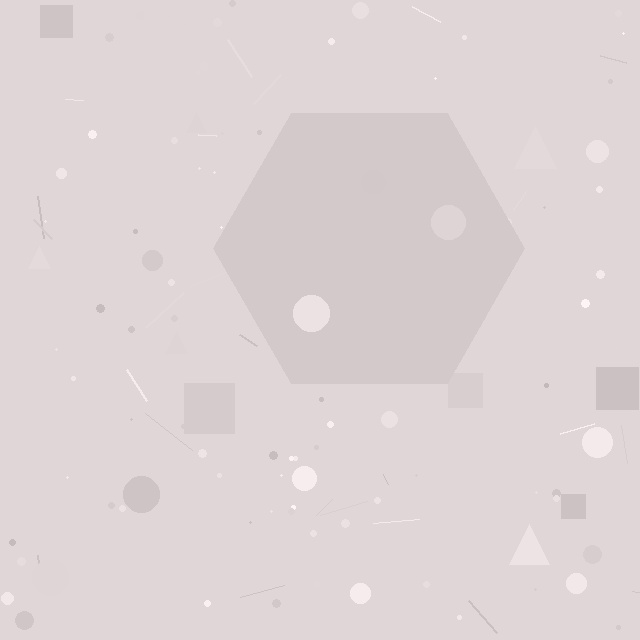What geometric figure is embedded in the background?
A hexagon is embedded in the background.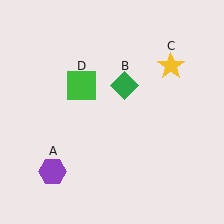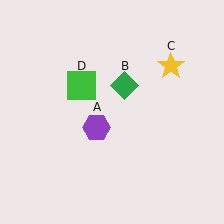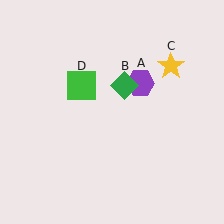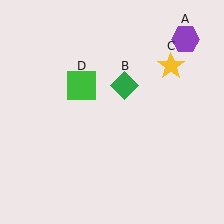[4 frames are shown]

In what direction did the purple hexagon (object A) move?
The purple hexagon (object A) moved up and to the right.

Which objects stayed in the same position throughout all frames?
Green diamond (object B) and yellow star (object C) and green square (object D) remained stationary.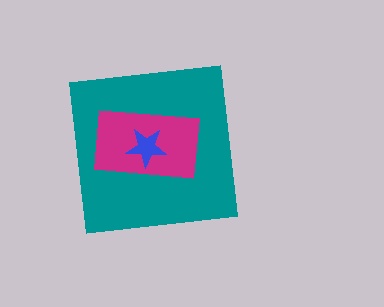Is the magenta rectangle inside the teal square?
Yes.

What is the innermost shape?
The blue star.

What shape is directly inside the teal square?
The magenta rectangle.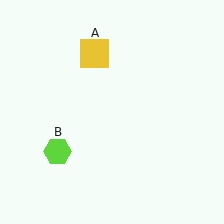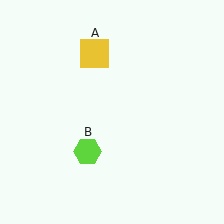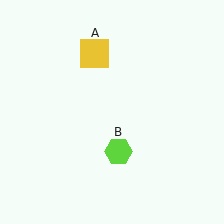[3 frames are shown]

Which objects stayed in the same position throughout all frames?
Yellow square (object A) remained stationary.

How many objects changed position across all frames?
1 object changed position: lime hexagon (object B).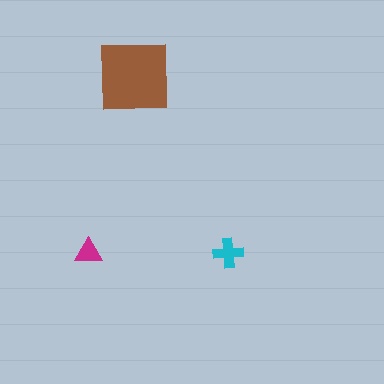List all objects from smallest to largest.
The magenta triangle, the cyan cross, the brown square.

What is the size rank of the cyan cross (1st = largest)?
2nd.